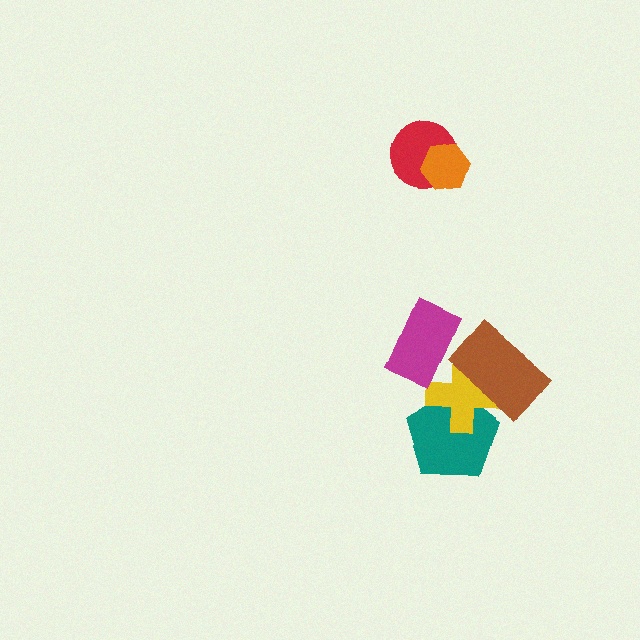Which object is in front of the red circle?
The orange hexagon is in front of the red circle.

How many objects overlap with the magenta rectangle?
1 object overlaps with the magenta rectangle.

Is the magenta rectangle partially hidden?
No, no other shape covers it.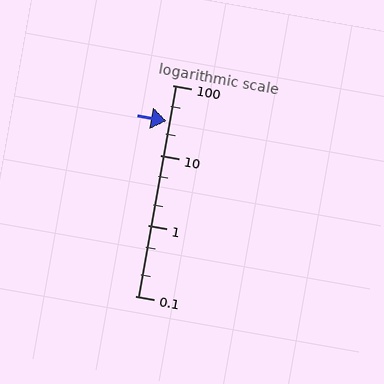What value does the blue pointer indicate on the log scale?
The pointer indicates approximately 31.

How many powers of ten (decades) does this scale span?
The scale spans 3 decades, from 0.1 to 100.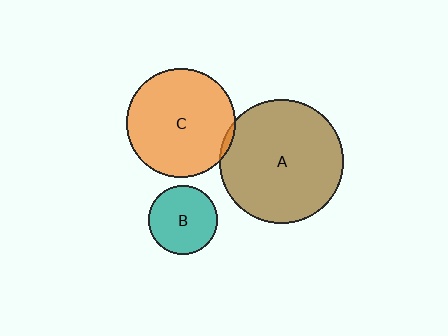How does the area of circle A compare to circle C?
Approximately 1.3 times.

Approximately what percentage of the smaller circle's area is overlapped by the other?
Approximately 5%.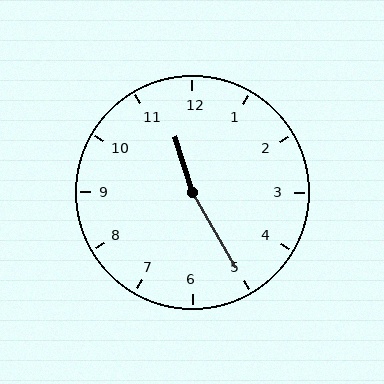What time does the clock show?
11:25.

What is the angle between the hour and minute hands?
Approximately 168 degrees.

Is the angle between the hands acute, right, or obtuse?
It is obtuse.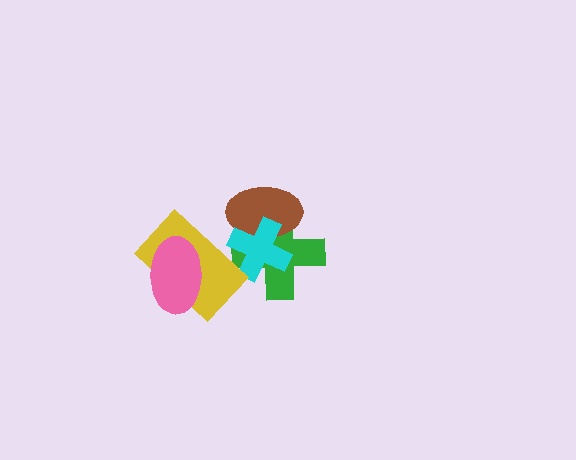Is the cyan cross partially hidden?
Yes, it is partially covered by another shape.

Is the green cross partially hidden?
Yes, it is partially covered by another shape.